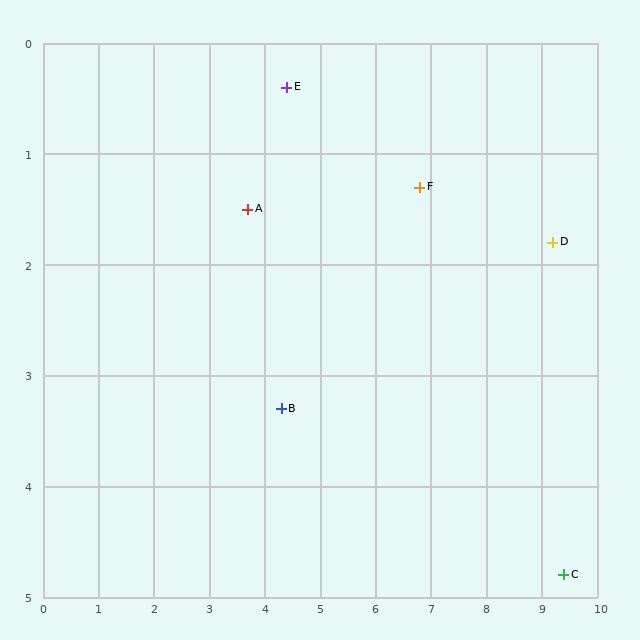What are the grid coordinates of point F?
Point F is at approximately (6.8, 1.3).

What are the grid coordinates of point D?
Point D is at approximately (9.2, 1.8).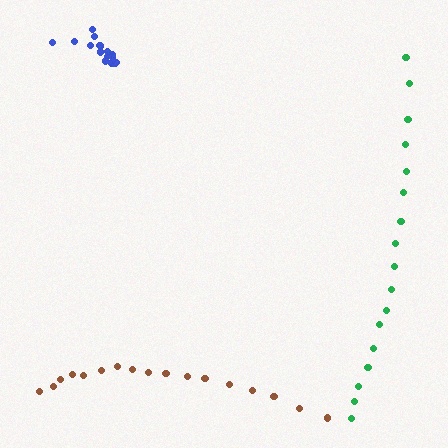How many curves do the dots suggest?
There are 3 distinct paths.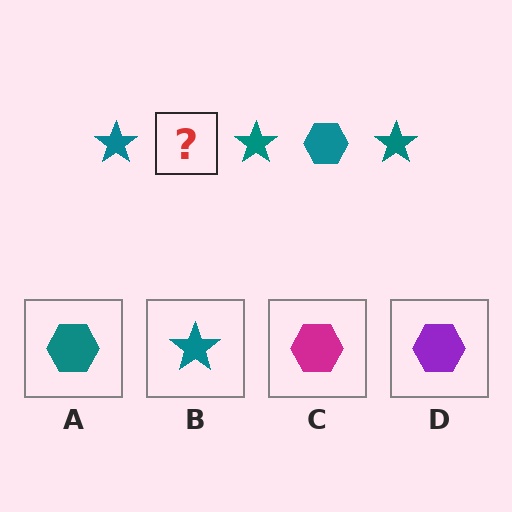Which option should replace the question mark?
Option A.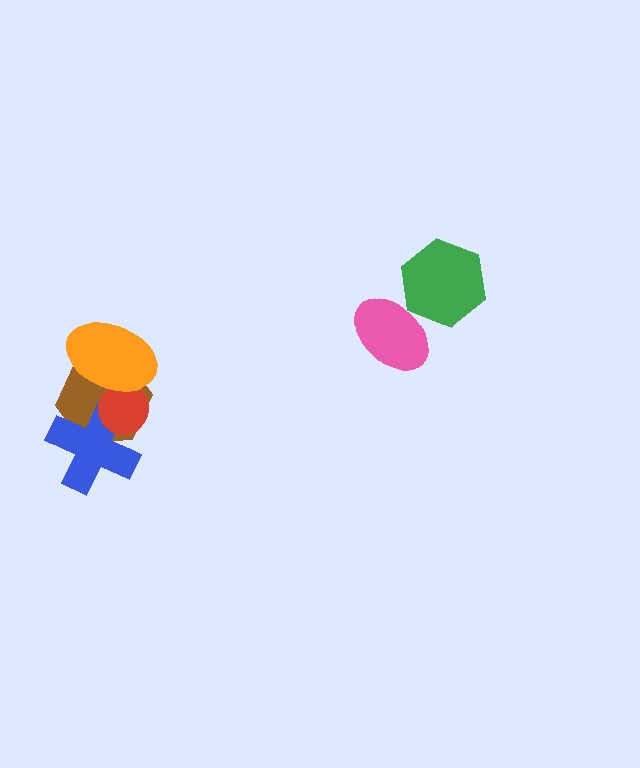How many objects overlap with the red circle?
3 objects overlap with the red circle.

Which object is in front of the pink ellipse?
The green hexagon is in front of the pink ellipse.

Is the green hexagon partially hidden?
No, no other shape covers it.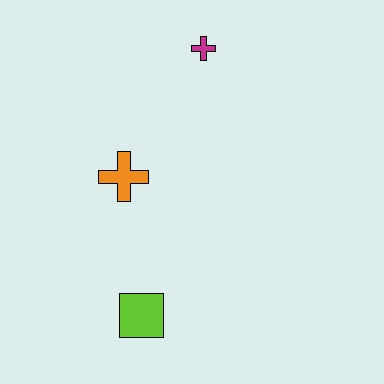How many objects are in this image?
There are 3 objects.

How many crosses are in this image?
There are 2 crosses.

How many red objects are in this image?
There are no red objects.